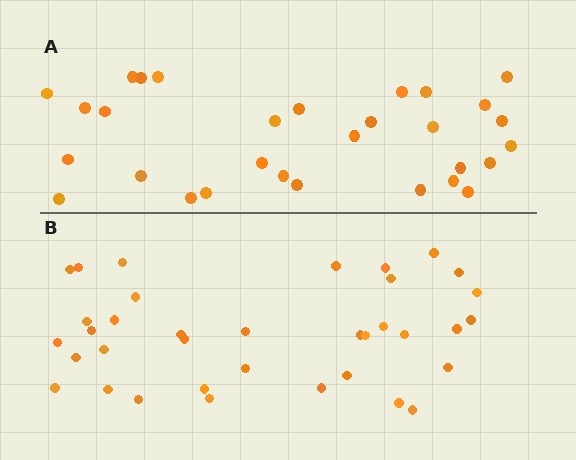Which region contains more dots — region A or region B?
Region B (the bottom region) has more dots.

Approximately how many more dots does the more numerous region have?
Region B has about 6 more dots than region A.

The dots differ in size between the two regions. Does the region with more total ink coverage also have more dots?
No. Region A has more total ink coverage because its dots are larger, but region B actually contains more individual dots. Total area can be misleading — the number of items is what matters here.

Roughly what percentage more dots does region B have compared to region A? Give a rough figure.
About 20% more.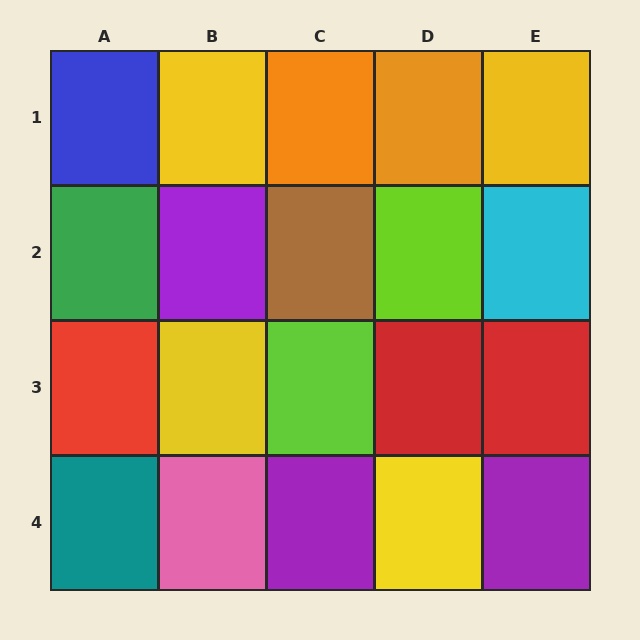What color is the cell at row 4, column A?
Teal.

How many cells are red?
3 cells are red.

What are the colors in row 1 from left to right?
Blue, yellow, orange, orange, yellow.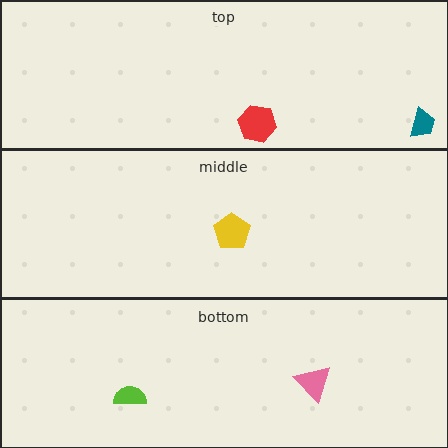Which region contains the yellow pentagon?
The middle region.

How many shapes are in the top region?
2.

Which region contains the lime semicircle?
The bottom region.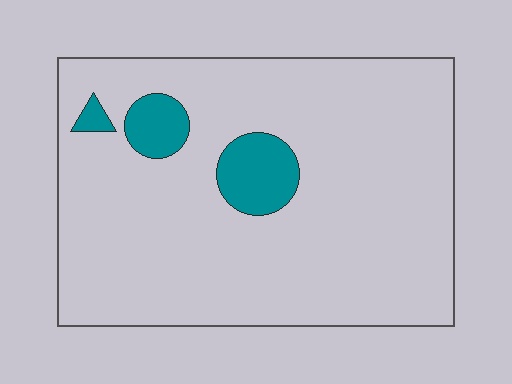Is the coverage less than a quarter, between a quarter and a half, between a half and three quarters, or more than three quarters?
Less than a quarter.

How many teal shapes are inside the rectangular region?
3.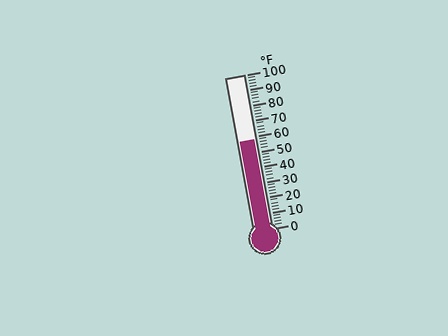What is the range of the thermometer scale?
The thermometer scale ranges from 0°F to 100°F.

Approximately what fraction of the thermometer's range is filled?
The thermometer is filled to approximately 60% of its range.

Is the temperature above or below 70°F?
The temperature is below 70°F.